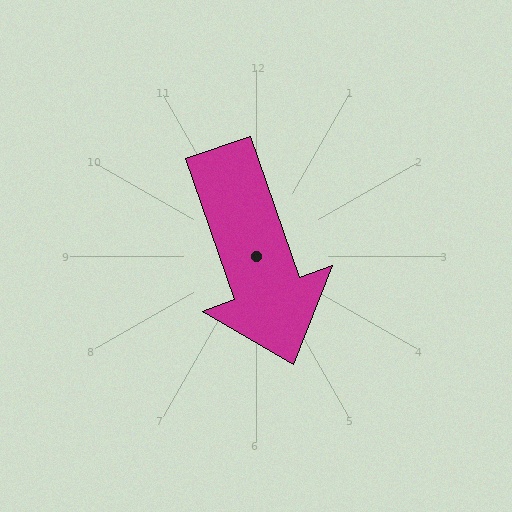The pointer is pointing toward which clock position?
Roughly 5 o'clock.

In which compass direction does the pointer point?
South.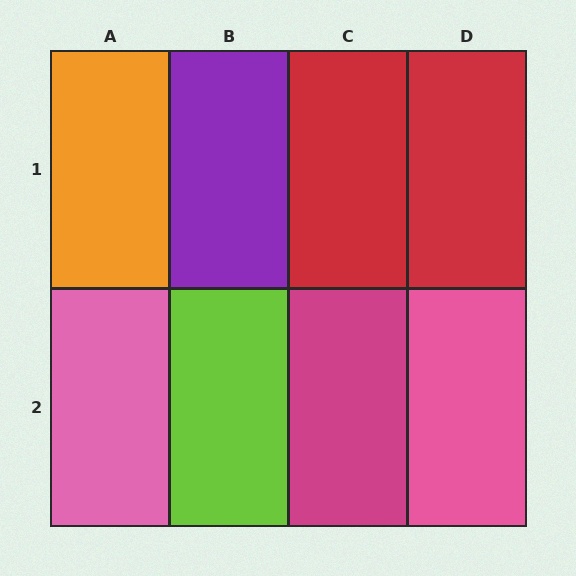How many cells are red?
2 cells are red.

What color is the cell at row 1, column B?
Purple.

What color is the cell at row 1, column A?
Orange.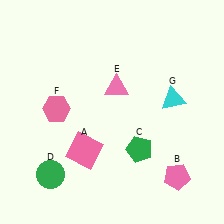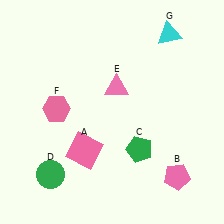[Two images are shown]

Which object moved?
The cyan triangle (G) moved up.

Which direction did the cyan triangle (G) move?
The cyan triangle (G) moved up.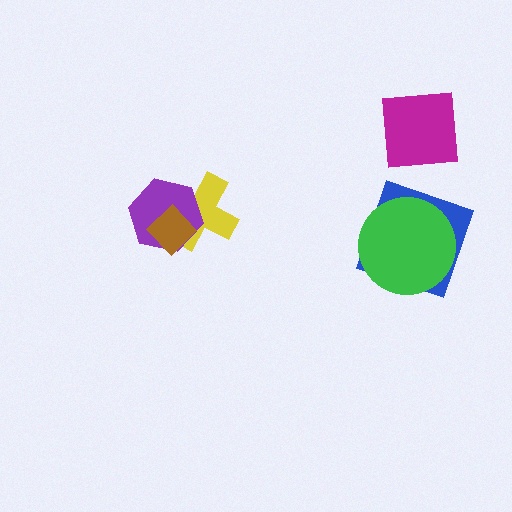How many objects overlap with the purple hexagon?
2 objects overlap with the purple hexagon.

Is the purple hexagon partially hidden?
Yes, it is partially covered by another shape.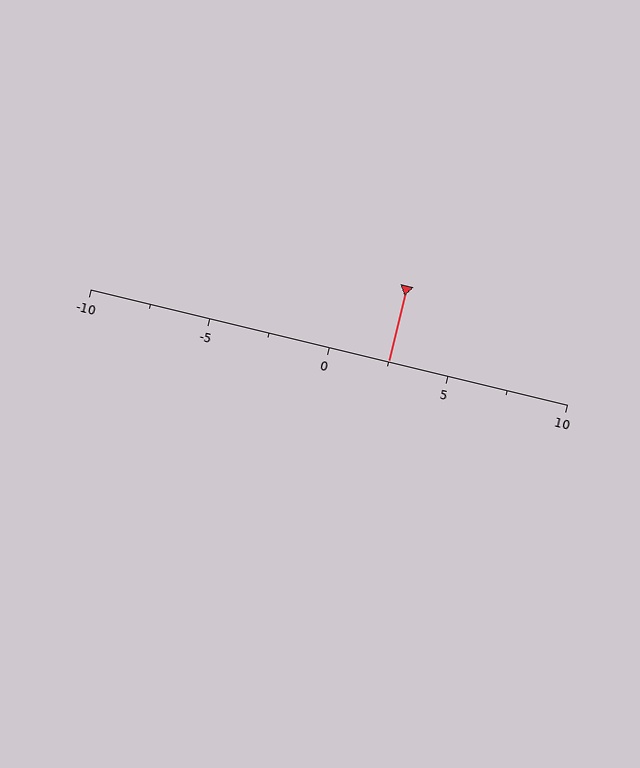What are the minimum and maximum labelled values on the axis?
The axis runs from -10 to 10.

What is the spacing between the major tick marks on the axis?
The major ticks are spaced 5 apart.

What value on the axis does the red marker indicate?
The marker indicates approximately 2.5.